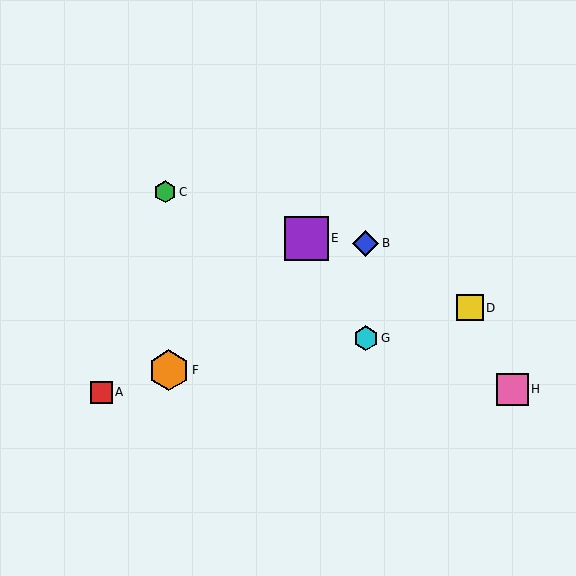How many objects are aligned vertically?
2 objects (B, G) are aligned vertically.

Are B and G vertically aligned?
Yes, both are at x≈366.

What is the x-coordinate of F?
Object F is at x≈169.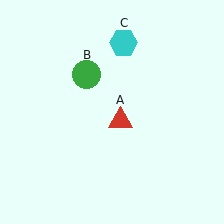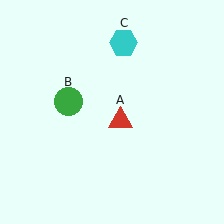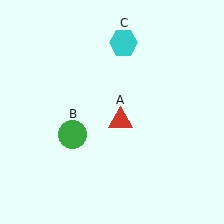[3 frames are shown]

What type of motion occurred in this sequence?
The green circle (object B) rotated counterclockwise around the center of the scene.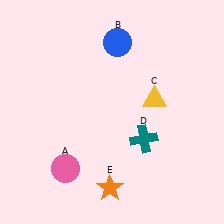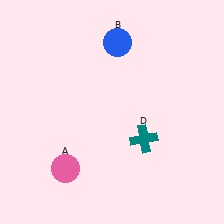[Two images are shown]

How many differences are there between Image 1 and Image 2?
There are 2 differences between the two images.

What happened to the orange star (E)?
The orange star (E) was removed in Image 2. It was in the bottom-left area of Image 1.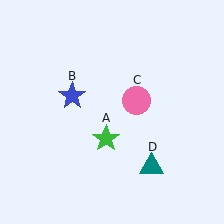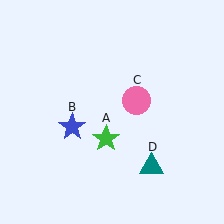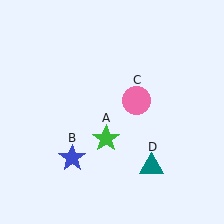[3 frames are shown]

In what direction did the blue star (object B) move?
The blue star (object B) moved down.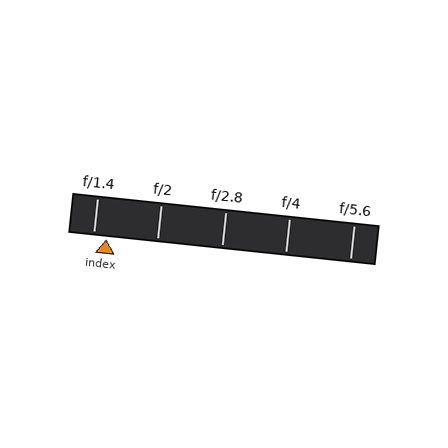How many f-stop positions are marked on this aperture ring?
There are 5 f-stop positions marked.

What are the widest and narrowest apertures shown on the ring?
The widest aperture shown is f/1.4 and the narrowest is f/5.6.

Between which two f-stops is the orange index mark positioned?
The index mark is between f/1.4 and f/2.